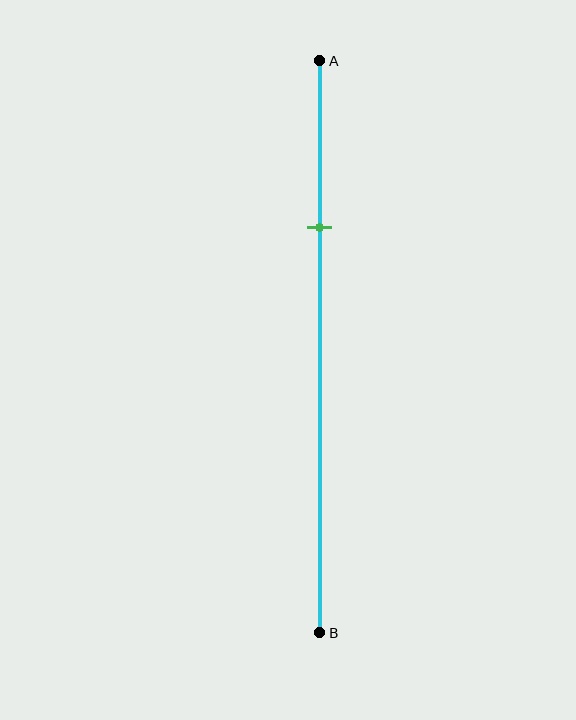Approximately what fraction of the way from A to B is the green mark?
The green mark is approximately 30% of the way from A to B.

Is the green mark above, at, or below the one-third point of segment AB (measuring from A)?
The green mark is above the one-third point of segment AB.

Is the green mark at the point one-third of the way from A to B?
No, the mark is at about 30% from A, not at the 33% one-third point.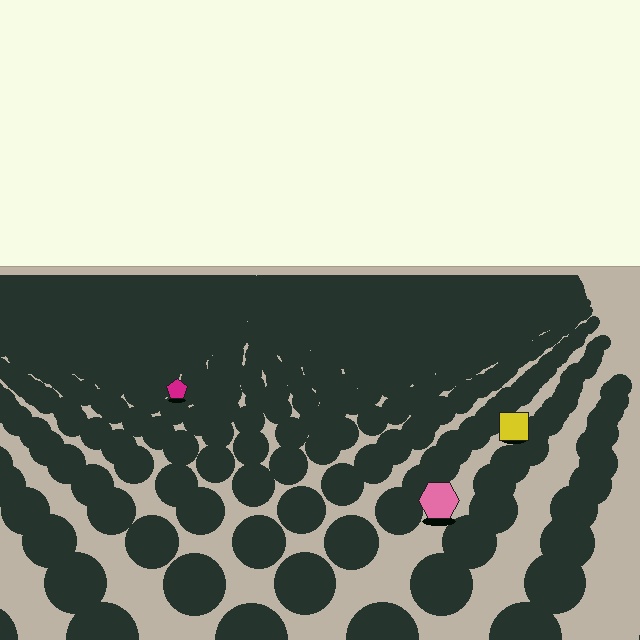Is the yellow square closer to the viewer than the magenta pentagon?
Yes. The yellow square is closer — you can tell from the texture gradient: the ground texture is coarser near it.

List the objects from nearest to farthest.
From nearest to farthest: the pink hexagon, the yellow square, the magenta pentagon.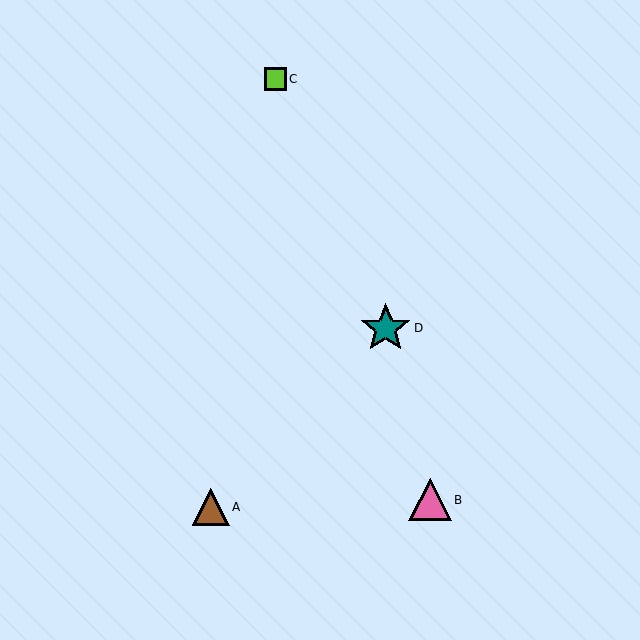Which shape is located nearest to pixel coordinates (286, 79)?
The lime square (labeled C) at (275, 79) is nearest to that location.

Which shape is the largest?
The teal star (labeled D) is the largest.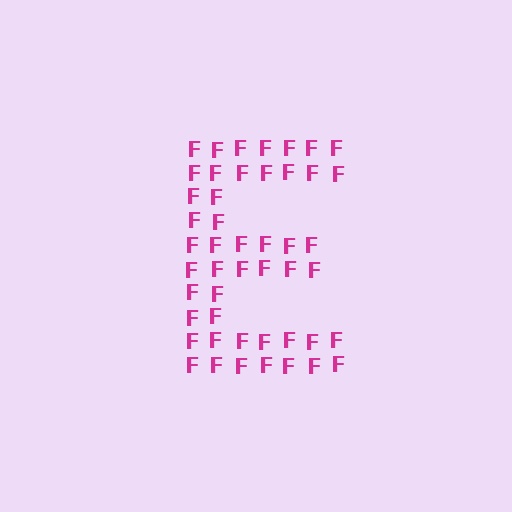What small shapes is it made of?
It is made of small letter F's.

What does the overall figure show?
The overall figure shows the letter E.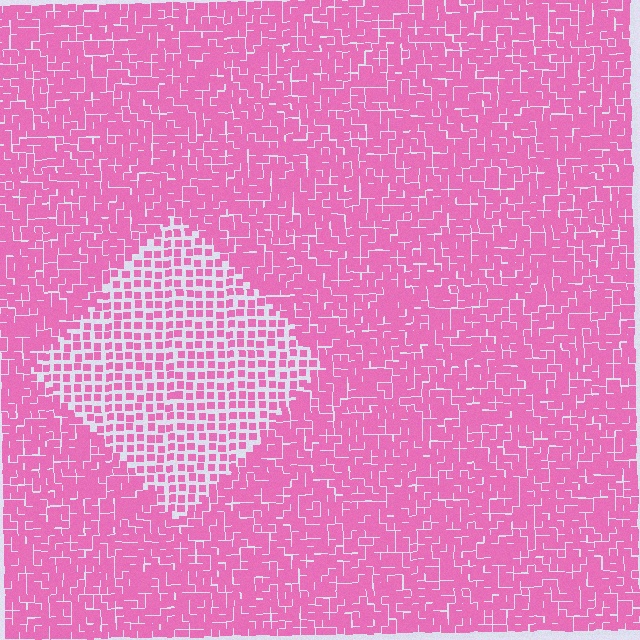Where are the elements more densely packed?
The elements are more densely packed outside the diamond boundary.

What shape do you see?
I see a diamond.